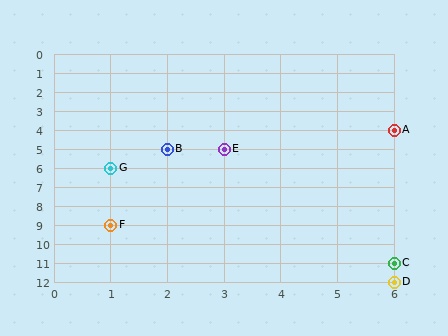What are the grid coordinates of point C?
Point C is at grid coordinates (6, 11).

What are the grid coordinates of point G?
Point G is at grid coordinates (1, 6).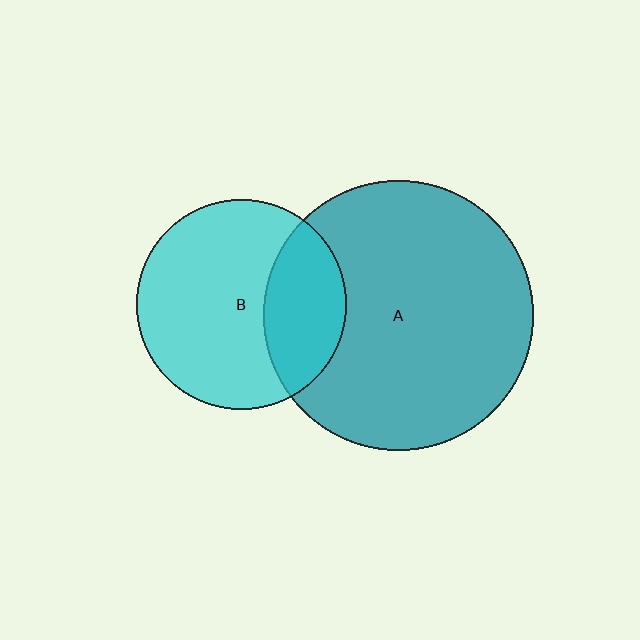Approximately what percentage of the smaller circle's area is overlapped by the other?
Approximately 30%.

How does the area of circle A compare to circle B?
Approximately 1.7 times.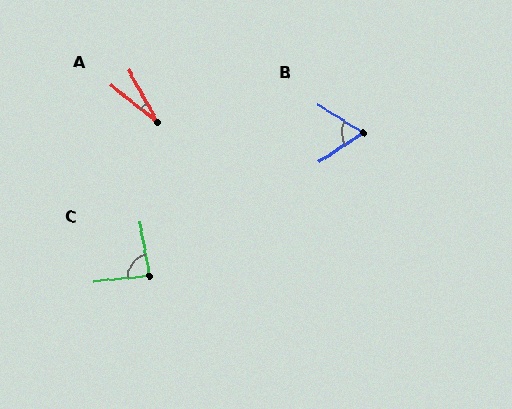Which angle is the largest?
C, at approximately 85 degrees.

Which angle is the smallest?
A, at approximately 22 degrees.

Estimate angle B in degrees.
Approximately 65 degrees.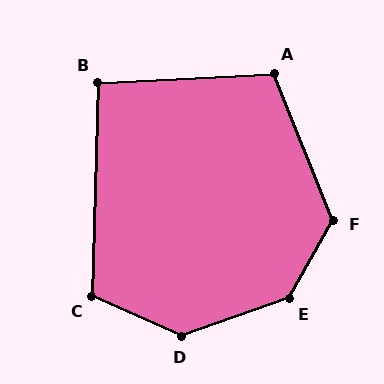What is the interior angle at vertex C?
Approximately 113 degrees (obtuse).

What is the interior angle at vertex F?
Approximately 129 degrees (obtuse).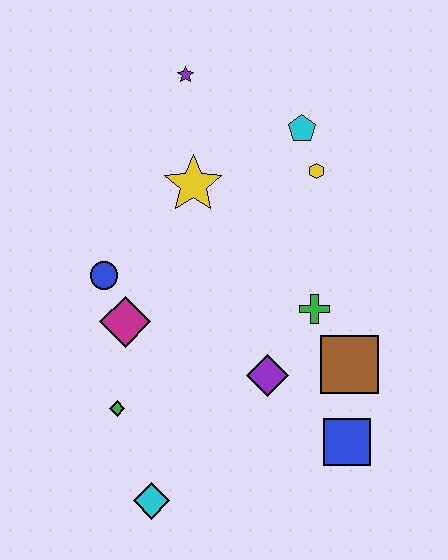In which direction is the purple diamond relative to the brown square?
The purple diamond is to the left of the brown square.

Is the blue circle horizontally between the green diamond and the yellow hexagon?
No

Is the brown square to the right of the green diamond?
Yes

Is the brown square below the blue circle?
Yes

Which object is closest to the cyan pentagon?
The yellow hexagon is closest to the cyan pentagon.